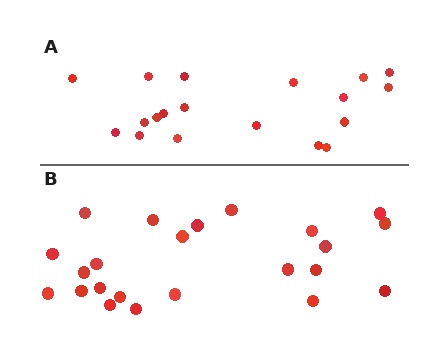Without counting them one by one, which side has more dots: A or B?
Region B (the bottom region) has more dots.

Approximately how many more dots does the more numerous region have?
Region B has about 4 more dots than region A.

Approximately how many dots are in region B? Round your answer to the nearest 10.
About 20 dots. (The exact count is 23, which rounds to 20.)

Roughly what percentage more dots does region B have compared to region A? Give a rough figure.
About 20% more.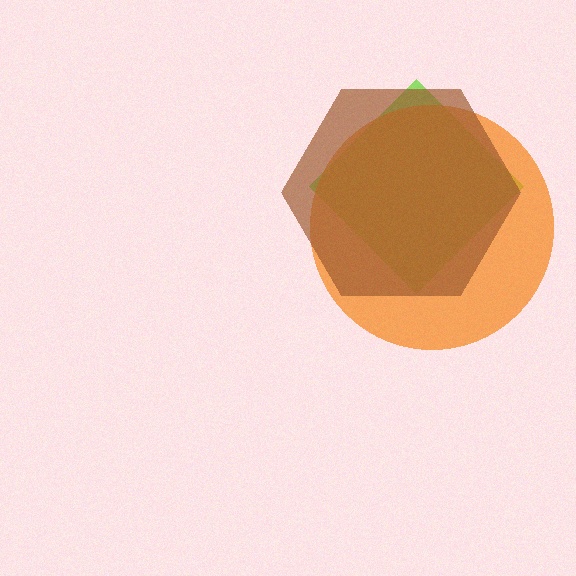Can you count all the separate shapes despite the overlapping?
Yes, there are 3 separate shapes.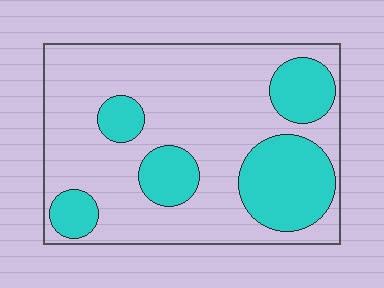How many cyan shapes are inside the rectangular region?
5.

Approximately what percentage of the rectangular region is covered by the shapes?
Approximately 30%.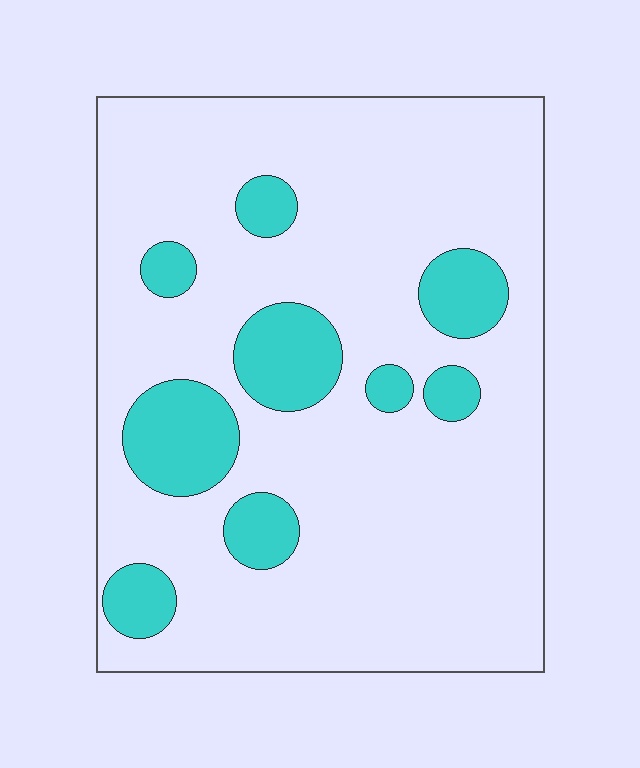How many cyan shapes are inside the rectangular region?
9.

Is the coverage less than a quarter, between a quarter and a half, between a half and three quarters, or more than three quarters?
Less than a quarter.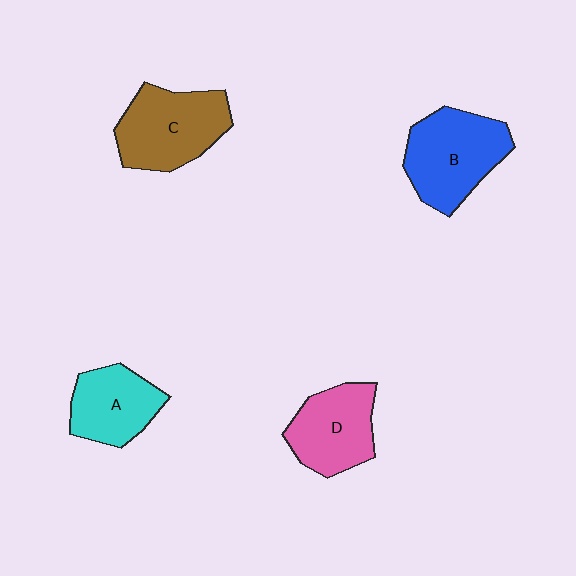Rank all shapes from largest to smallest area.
From largest to smallest: B (blue), C (brown), D (pink), A (cyan).